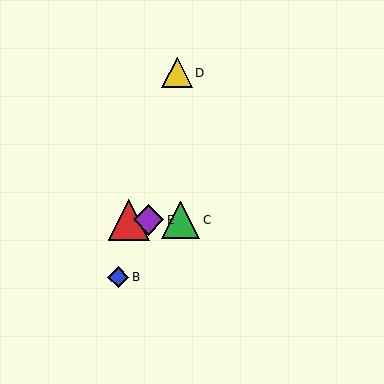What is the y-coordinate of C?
Object C is at y≈220.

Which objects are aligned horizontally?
Objects A, C, E are aligned horizontally.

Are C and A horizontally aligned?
Yes, both are at y≈220.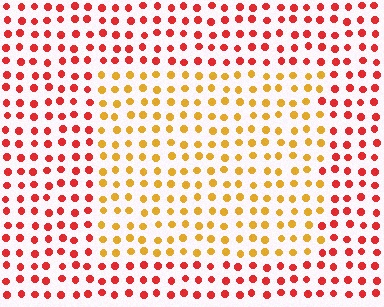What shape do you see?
I see a rectangle.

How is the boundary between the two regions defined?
The boundary is defined purely by a slight shift in hue (about 44 degrees). Spacing, size, and orientation are identical on both sides.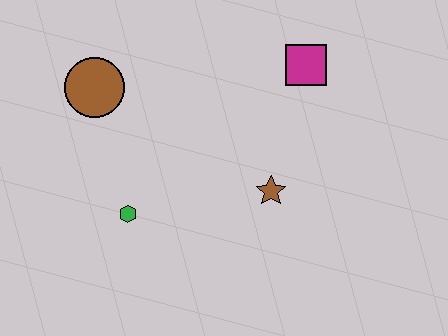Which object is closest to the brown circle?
The green hexagon is closest to the brown circle.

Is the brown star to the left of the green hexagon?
No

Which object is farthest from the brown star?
The brown circle is farthest from the brown star.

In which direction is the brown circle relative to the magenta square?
The brown circle is to the left of the magenta square.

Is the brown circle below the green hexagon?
No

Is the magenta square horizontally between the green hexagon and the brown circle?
No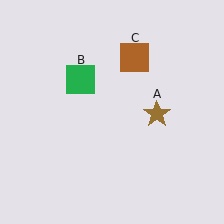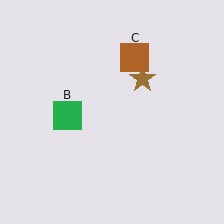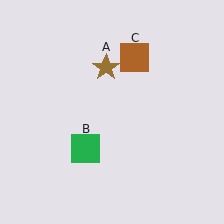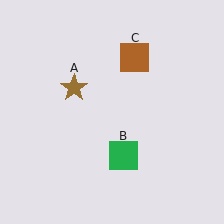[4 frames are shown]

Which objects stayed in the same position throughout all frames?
Brown square (object C) remained stationary.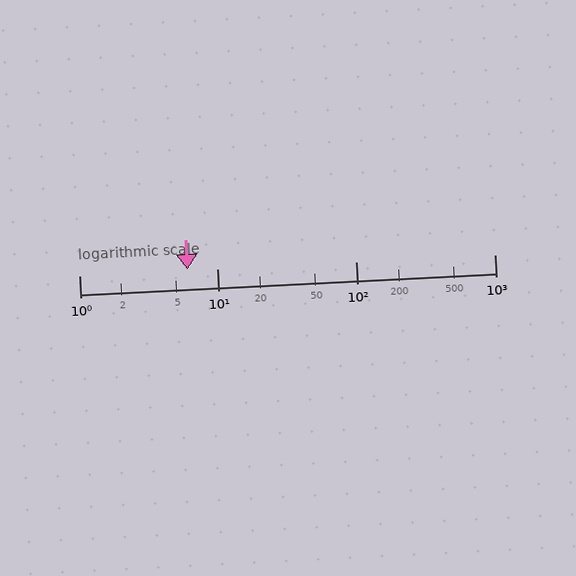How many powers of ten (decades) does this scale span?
The scale spans 3 decades, from 1 to 1000.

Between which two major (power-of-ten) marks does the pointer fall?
The pointer is between 1 and 10.